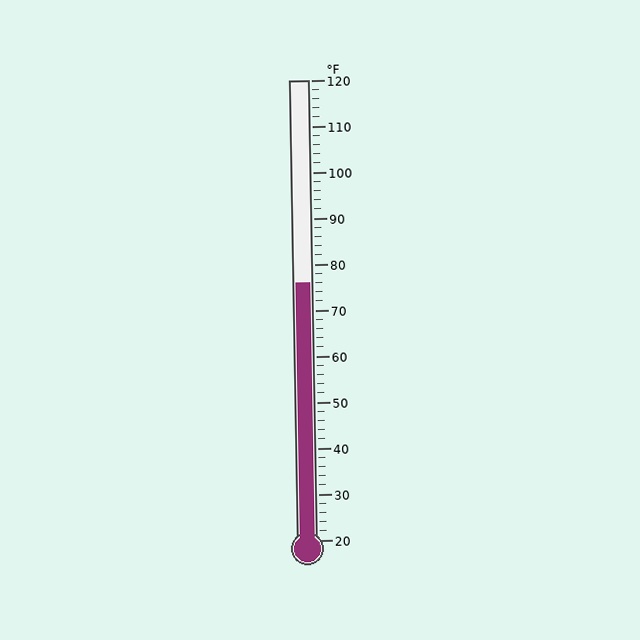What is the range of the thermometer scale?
The thermometer scale ranges from 20°F to 120°F.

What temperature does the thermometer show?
The thermometer shows approximately 76°F.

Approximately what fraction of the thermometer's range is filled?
The thermometer is filled to approximately 55% of its range.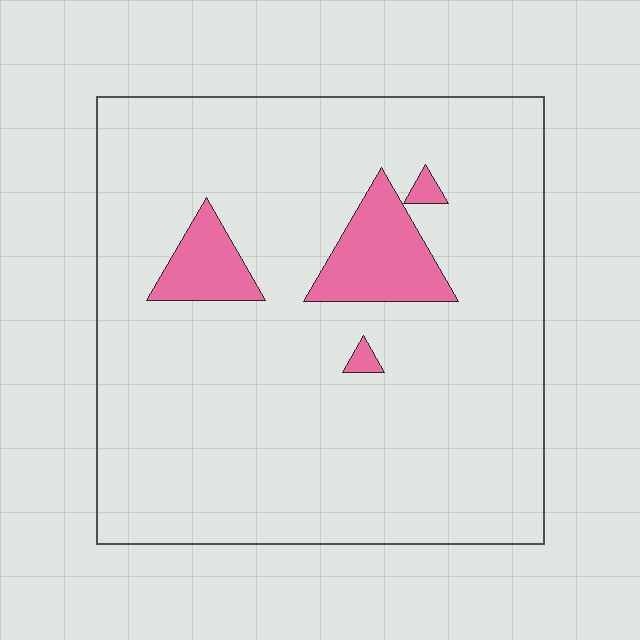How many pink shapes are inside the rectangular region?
4.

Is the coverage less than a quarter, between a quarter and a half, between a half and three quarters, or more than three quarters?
Less than a quarter.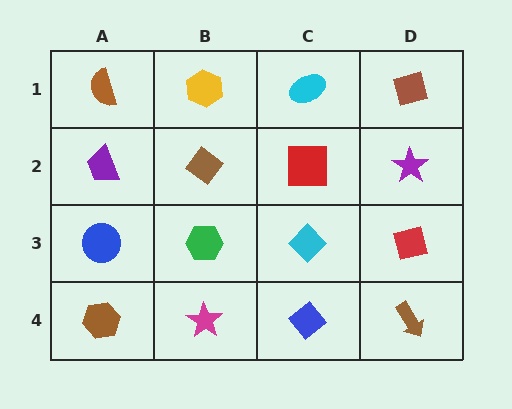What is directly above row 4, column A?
A blue circle.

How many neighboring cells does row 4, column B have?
3.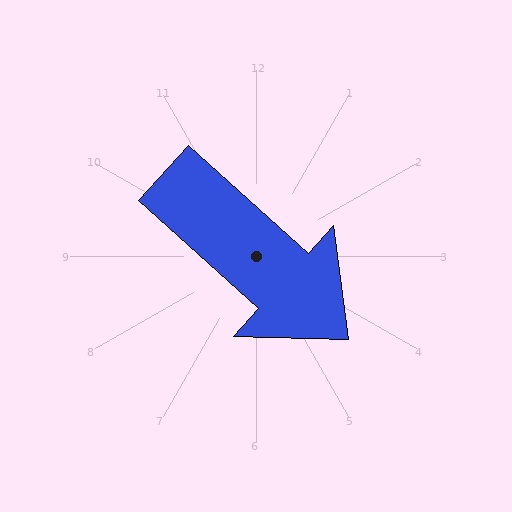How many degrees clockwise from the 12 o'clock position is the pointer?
Approximately 132 degrees.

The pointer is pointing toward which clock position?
Roughly 4 o'clock.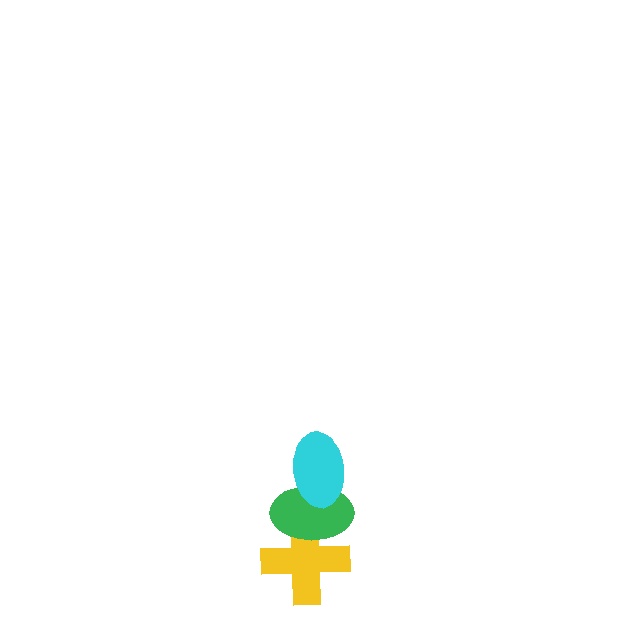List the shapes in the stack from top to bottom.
From top to bottom: the cyan ellipse, the green ellipse, the yellow cross.